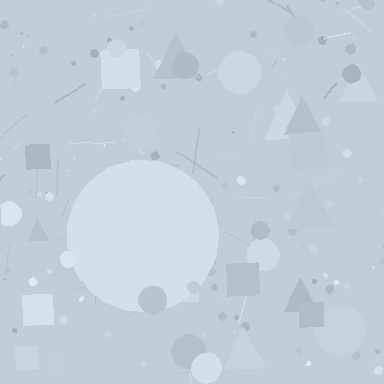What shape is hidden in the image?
A circle is hidden in the image.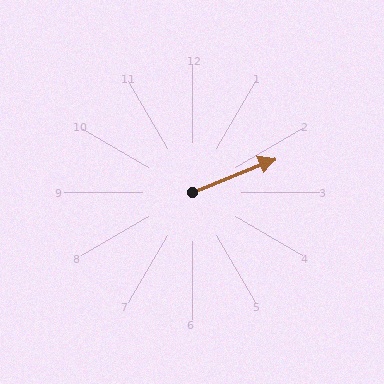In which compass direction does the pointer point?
East.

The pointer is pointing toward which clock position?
Roughly 2 o'clock.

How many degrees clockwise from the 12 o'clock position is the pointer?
Approximately 68 degrees.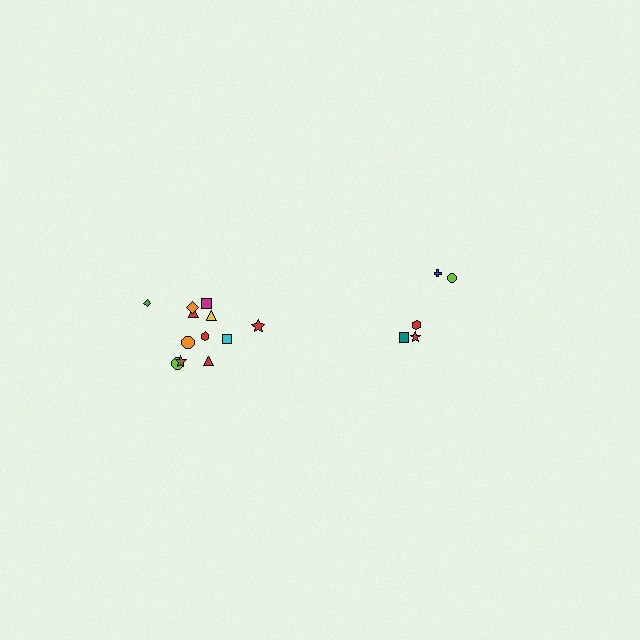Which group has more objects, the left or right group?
The left group.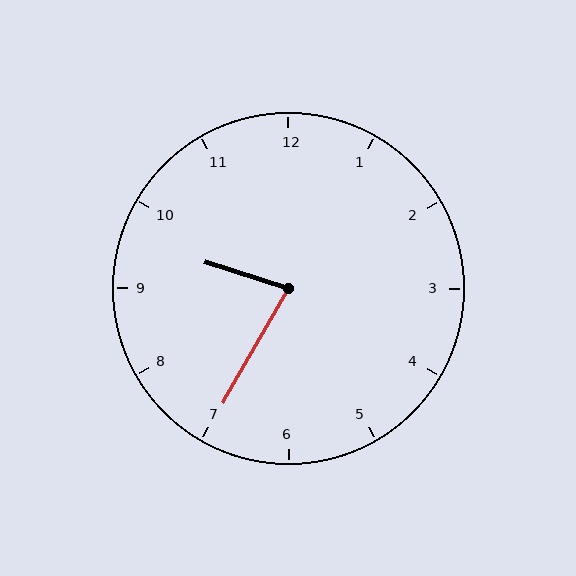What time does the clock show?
9:35.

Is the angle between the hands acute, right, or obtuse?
It is acute.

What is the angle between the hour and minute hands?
Approximately 78 degrees.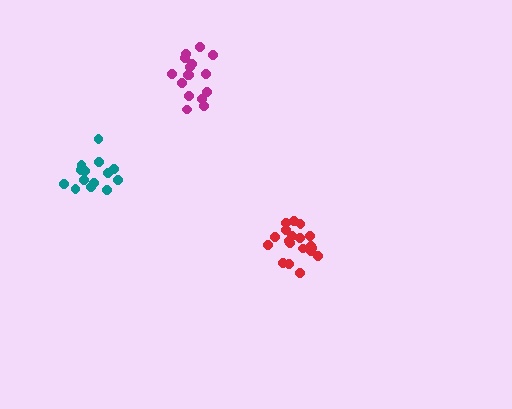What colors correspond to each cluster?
The clusters are colored: red, magenta, teal.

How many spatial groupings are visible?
There are 3 spatial groupings.